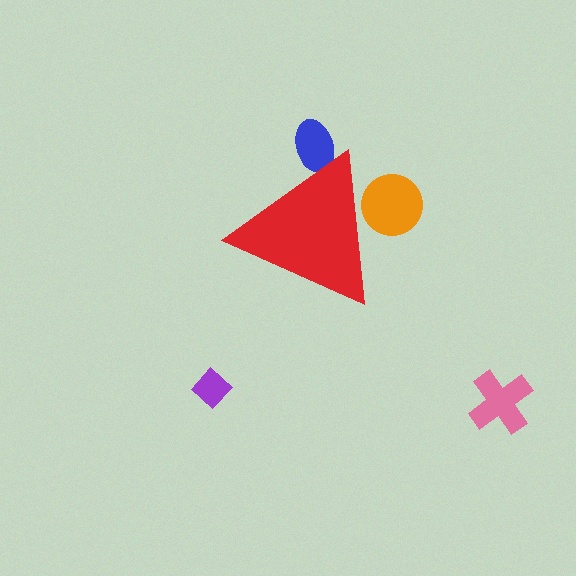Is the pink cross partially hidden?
No, the pink cross is fully visible.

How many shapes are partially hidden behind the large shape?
2 shapes are partially hidden.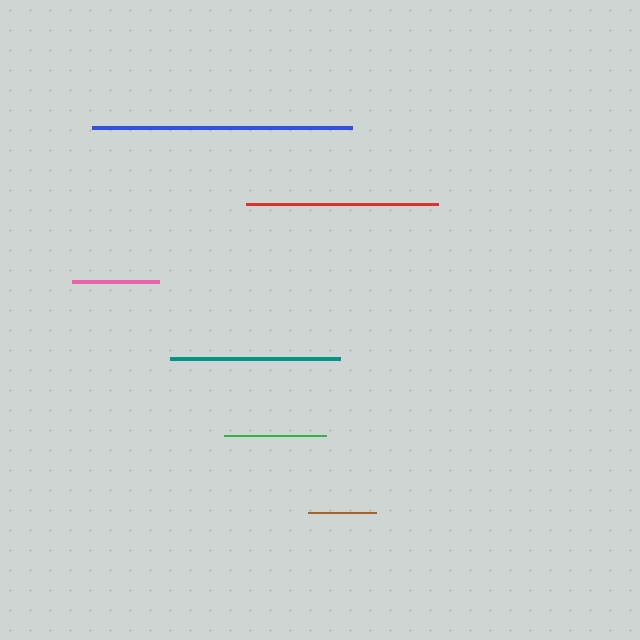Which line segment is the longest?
The blue line is the longest at approximately 260 pixels.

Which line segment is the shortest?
The brown line is the shortest at approximately 68 pixels.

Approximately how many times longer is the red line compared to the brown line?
The red line is approximately 2.8 times the length of the brown line.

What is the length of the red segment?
The red segment is approximately 192 pixels long.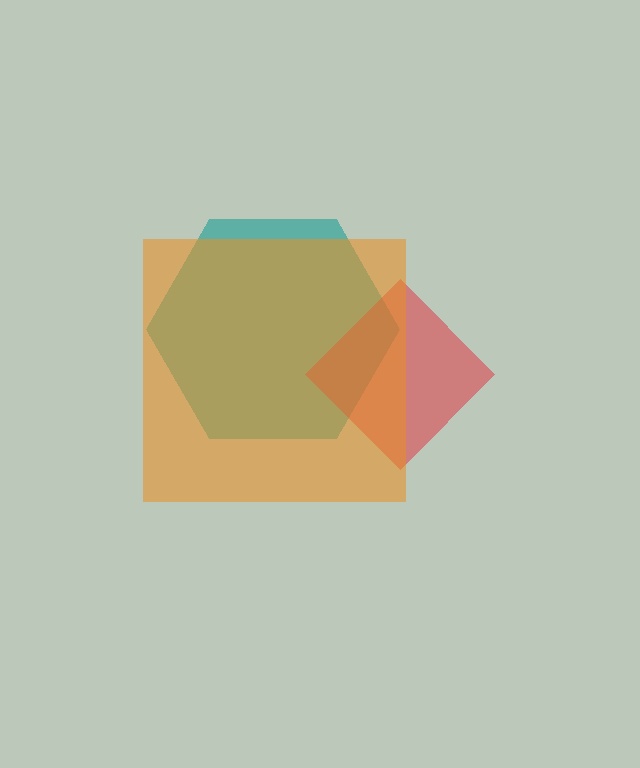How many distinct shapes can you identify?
There are 3 distinct shapes: a teal hexagon, a red diamond, an orange square.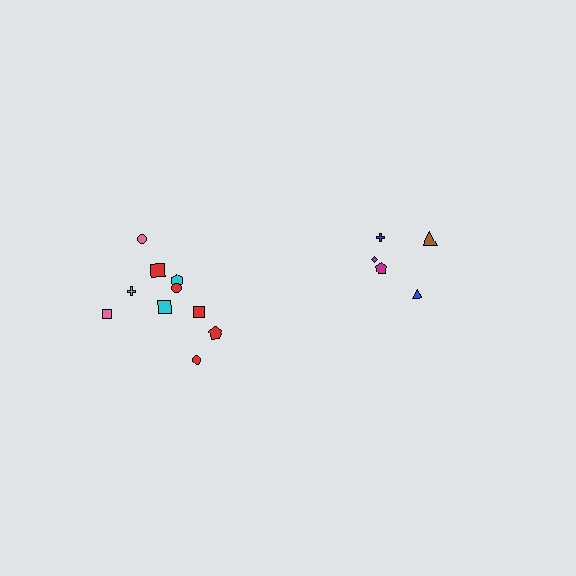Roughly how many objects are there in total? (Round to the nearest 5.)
Roughly 15 objects in total.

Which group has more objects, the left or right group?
The left group.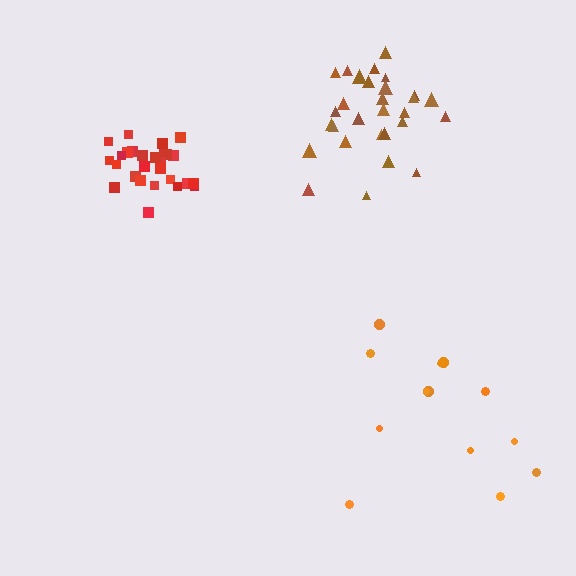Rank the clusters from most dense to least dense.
red, brown, orange.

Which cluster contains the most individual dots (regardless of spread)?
Brown (30).